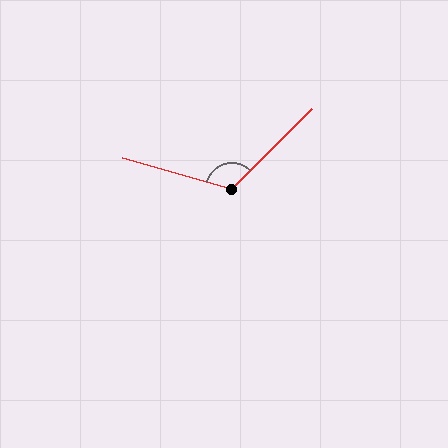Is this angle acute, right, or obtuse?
It is obtuse.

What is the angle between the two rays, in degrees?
Approximately 119 degrees.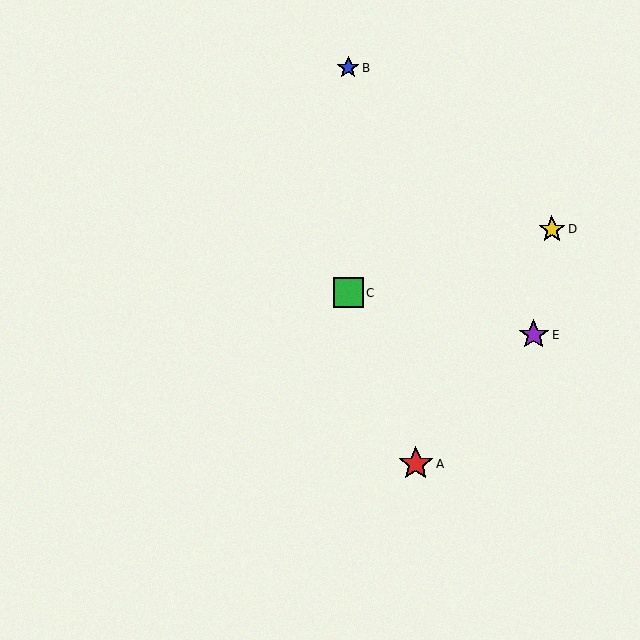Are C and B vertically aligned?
Yes, both are at x≈348.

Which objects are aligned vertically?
Objects B, C are aligned vertically.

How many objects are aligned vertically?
2 objects (B, C) are aligned vertically.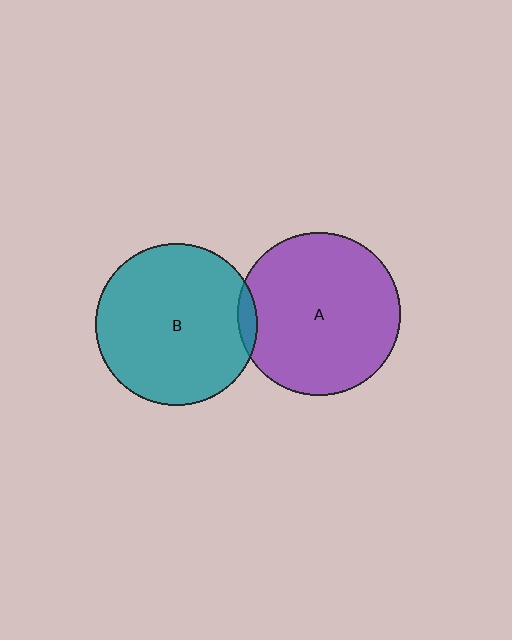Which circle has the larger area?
Circle A (purple).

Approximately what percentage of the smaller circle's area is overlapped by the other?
Approximately 5%.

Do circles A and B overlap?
Yes.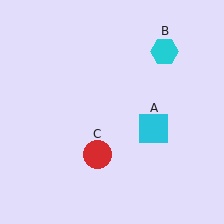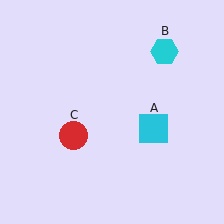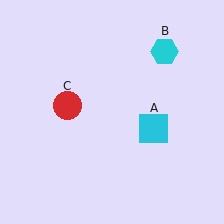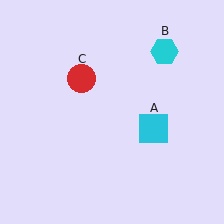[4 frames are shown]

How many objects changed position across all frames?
1 object changed position: red circle (object C).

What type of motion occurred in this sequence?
The red circle (object C) rotated clockwise around the center of the scene.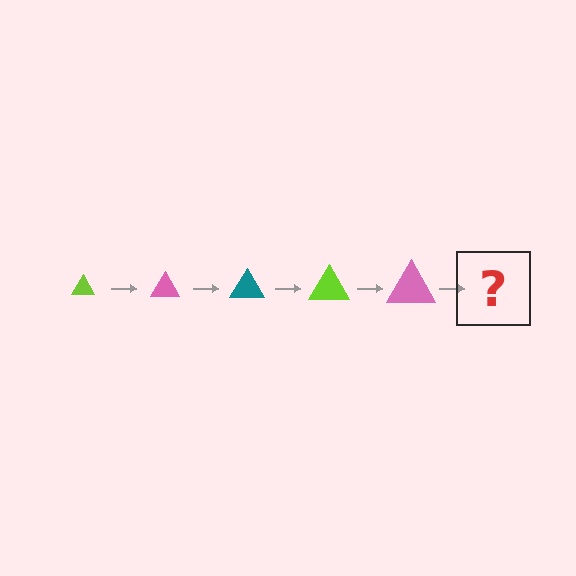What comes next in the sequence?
The next element should be a teal triangle, larger than the previous one.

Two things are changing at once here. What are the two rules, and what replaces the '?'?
The two rules are that the triangle grows larger each step and the color cycles through lime, pink, and teal. The '?' should be a teal triangle, larger than the previous one.